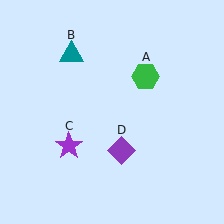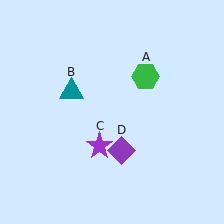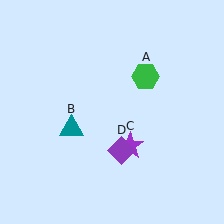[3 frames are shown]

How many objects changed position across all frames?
2 objects changed position: teal triangle (object B), purple star (object C).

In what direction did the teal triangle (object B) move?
The teal triangle (object B) moved down.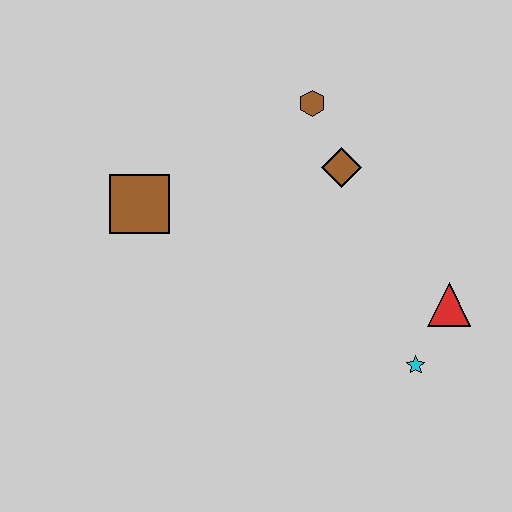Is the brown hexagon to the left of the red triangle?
Yes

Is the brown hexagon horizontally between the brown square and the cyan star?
Yes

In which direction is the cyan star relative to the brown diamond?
The cyan star is below the brown diamond.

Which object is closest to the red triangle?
The cyan star is closest to the red triangle.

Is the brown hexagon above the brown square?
Yes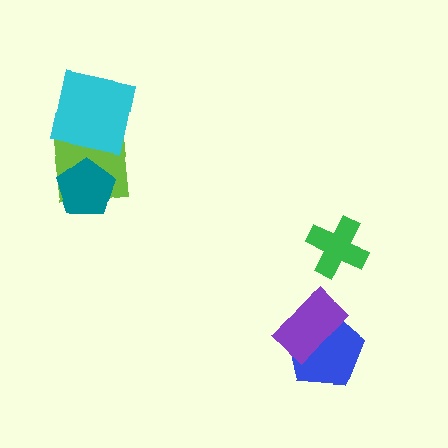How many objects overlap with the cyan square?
1 object overlaps with the cyan square.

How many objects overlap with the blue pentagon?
1 object overlaps with the blue pentagon.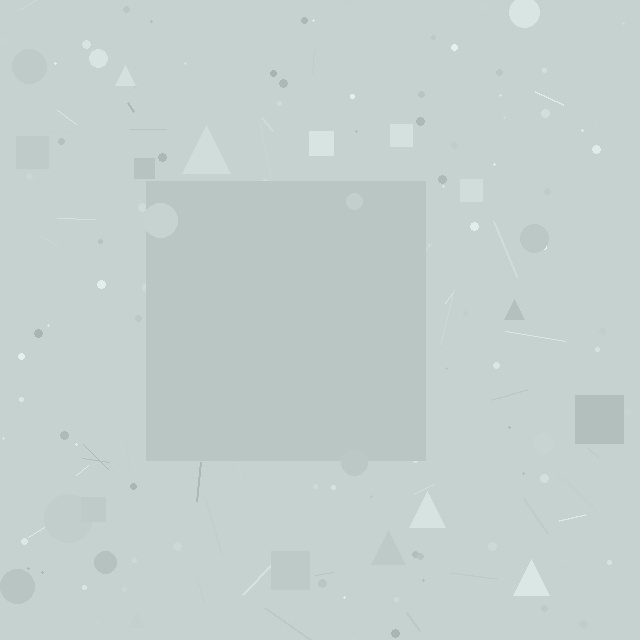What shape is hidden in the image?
A square is hidden in the image.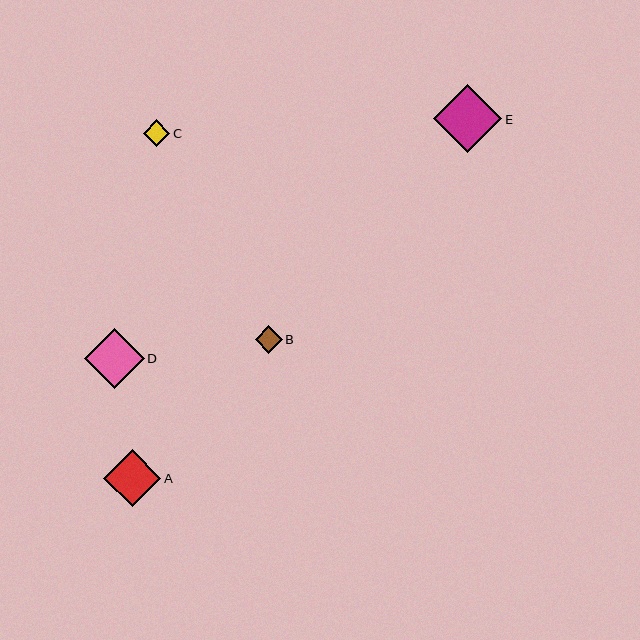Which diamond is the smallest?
Diamond C is the smallest with a size of approximately 27 pixels.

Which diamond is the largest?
Diamond E is the largest with a size of approximately 68 pixels.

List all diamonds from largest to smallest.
From largest to smallest: E, D, A, B, C.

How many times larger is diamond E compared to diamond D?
Diamond E is approximately 1.1 times the size of diamond D.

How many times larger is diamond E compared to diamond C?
Diamond E is approximately 2.6 times the size of diamond C.